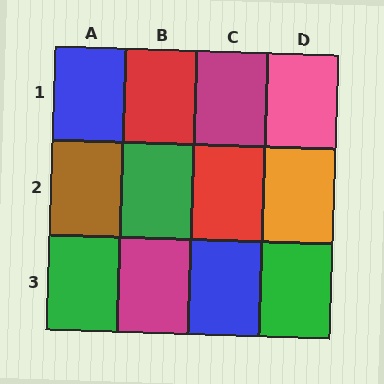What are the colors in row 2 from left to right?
Brown, green, red, orange.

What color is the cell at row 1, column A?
Blue.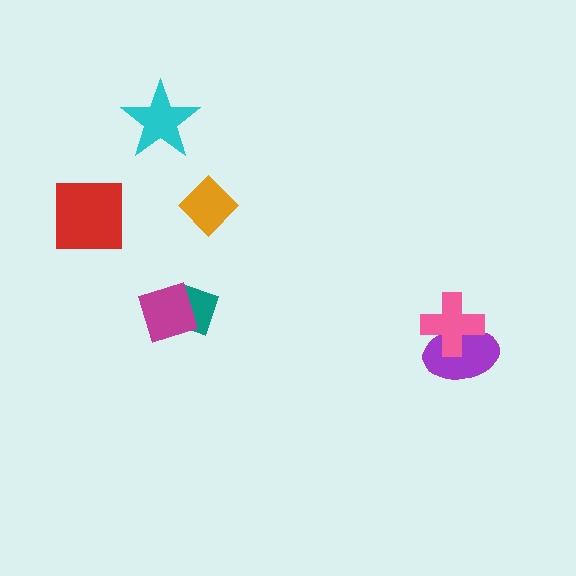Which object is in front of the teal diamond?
The magenta diamond is in front of the teal diamond.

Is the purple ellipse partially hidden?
Yes, it is partially covered by another shape.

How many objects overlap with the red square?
0 objects overlap with the red square.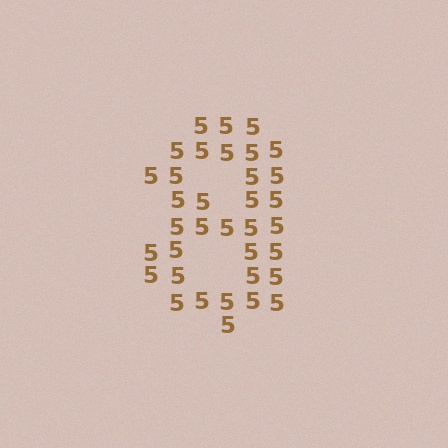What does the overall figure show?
The overall figure shows the digit 8.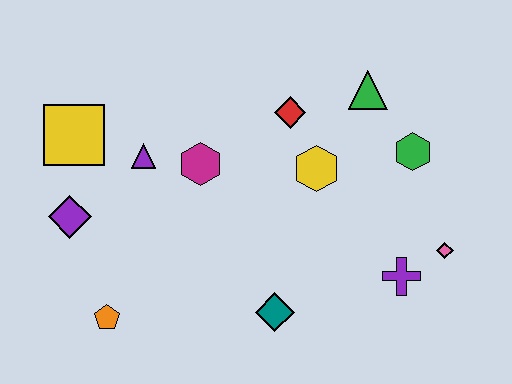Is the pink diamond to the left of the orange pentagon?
No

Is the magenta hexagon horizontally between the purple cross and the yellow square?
Yes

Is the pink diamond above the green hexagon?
No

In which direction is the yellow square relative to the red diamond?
The yellow square is to the left of the red diamond.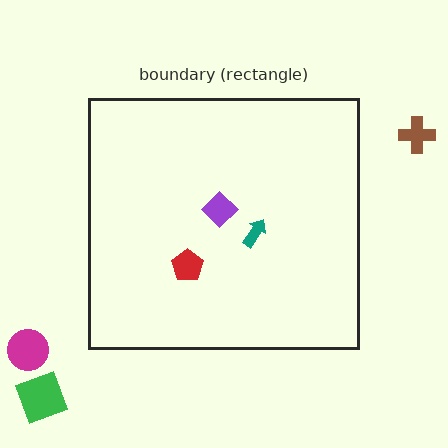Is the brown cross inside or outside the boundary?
Outside.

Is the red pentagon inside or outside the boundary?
Inside.